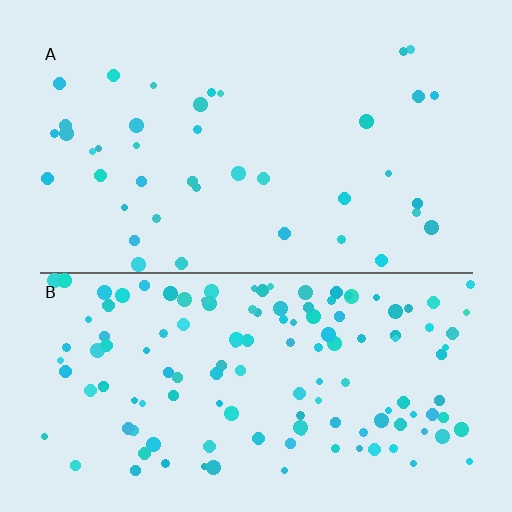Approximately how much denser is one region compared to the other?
Approximately 3.4× — region B over region A.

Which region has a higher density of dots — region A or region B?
B (the bottom).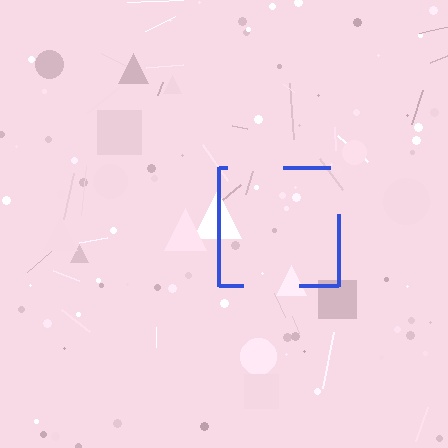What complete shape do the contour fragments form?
The contour fragments form a square.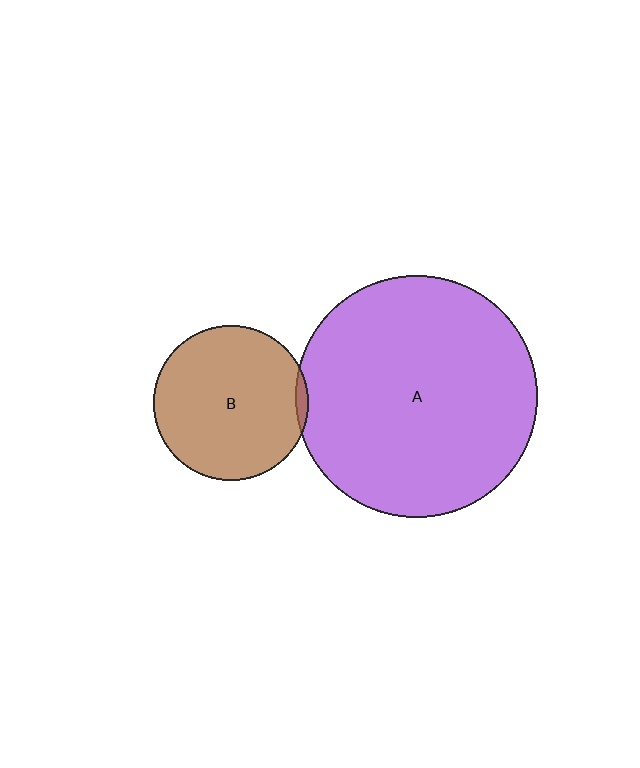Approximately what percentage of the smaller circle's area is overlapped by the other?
Approximately 5%.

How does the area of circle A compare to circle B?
Approximately 2.4 times.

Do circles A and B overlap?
Yes.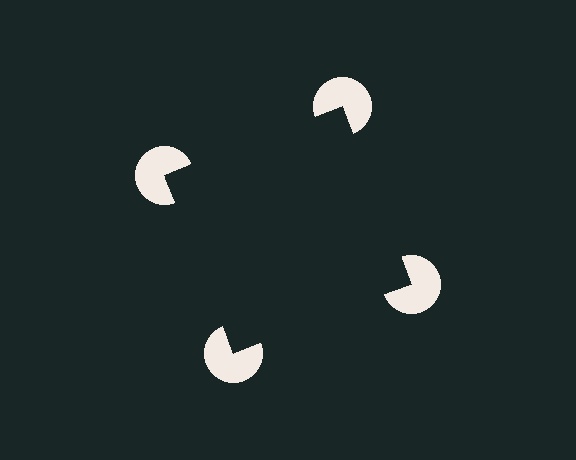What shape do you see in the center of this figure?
An illusory square — its edges are inferred from the aligned wedge cuts in the pac-man discs, not physically drawn.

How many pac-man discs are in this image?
There are 4 — one at each vertex of the illusory square.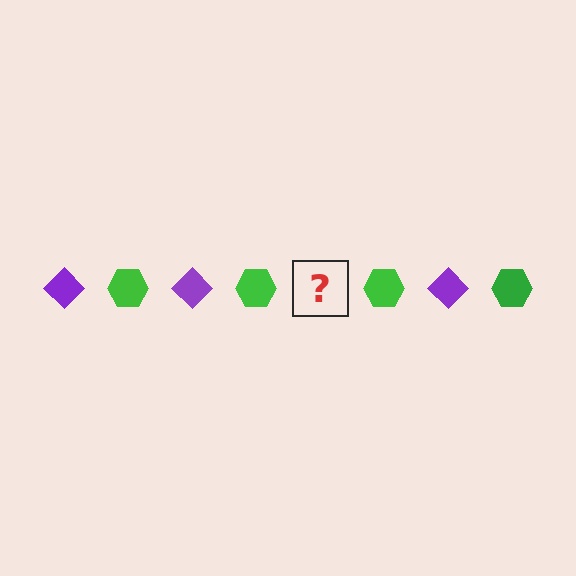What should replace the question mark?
The question mark should be replaced with a purple diamond.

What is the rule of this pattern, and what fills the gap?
The rule is that the pattern alternates between purple diamond and green hexagon. The gap should be filled with a purple diamond.